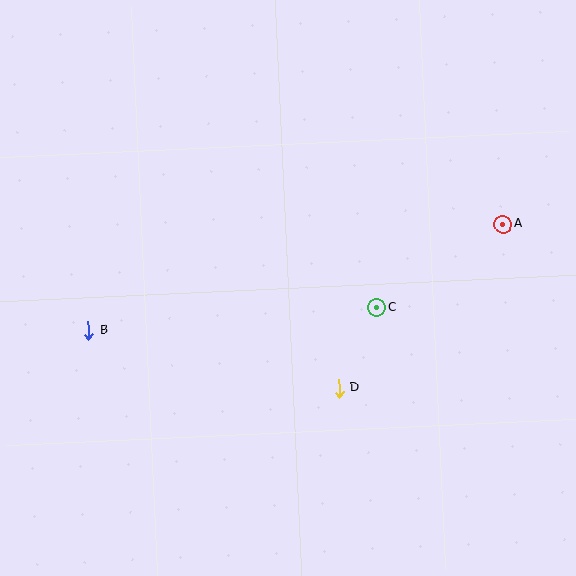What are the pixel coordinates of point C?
Point C is at (377, 308).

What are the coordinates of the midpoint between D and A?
The midpoint between D and A is at (421, 306).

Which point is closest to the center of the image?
Point C at (377, 308) is closest to the center.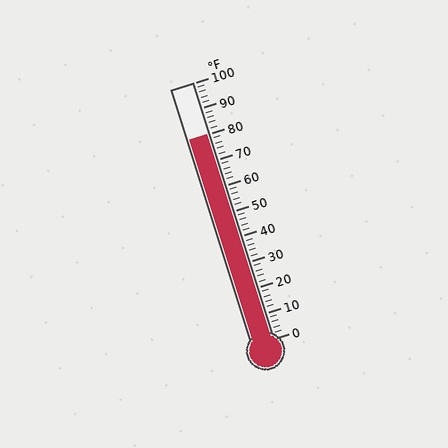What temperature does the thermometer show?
The thermometer shows approximately 80°F.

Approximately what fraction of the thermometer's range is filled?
The thermometer is filled to approximately 80% of its range.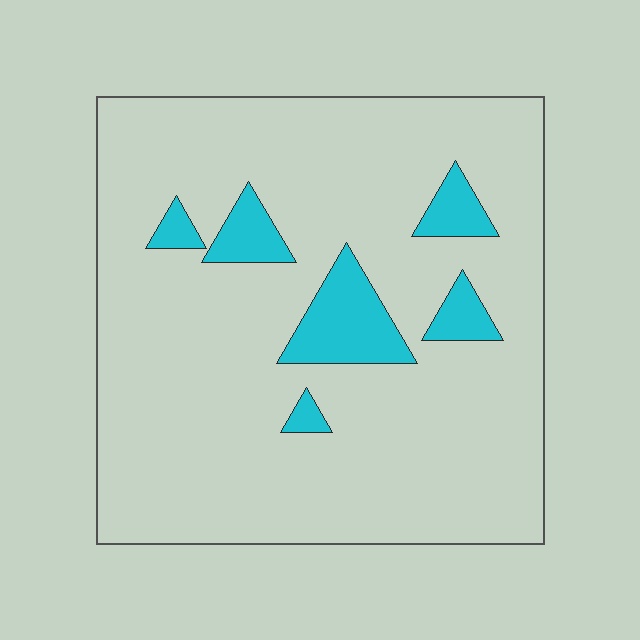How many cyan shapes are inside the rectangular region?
6.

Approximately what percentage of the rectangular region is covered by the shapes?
Approximately 10%.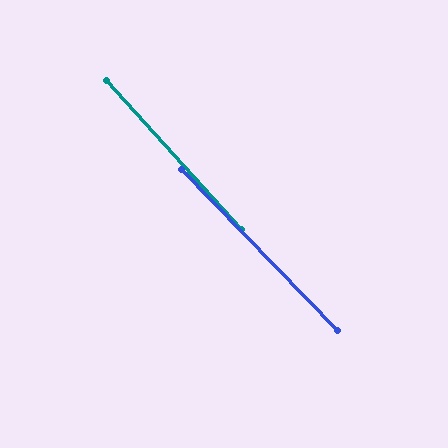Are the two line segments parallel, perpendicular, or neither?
Parallel — their directions differ by only 2.0°.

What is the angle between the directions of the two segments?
Approximately 2 degrees.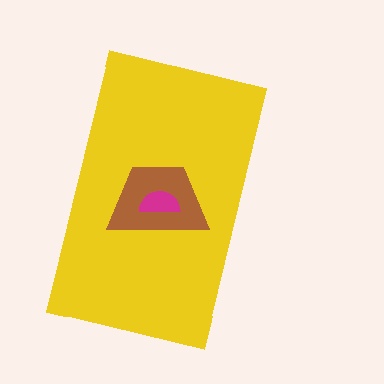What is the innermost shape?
The magenta semicircle.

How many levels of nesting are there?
3.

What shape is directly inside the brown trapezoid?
The magenta semicircle.